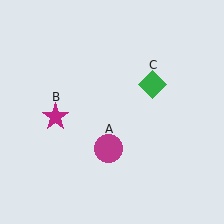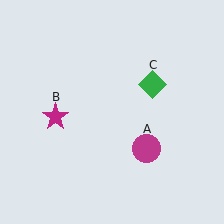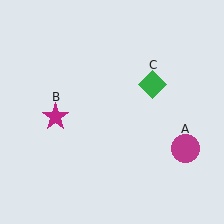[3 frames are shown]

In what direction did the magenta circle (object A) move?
The magenta circle (object A) moved right.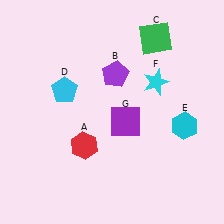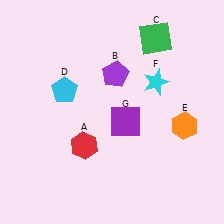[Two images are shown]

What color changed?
The hexagon (E) changed from cyan in Image 1 to orange in Image 2.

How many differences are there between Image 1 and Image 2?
There is 1 difference between the two images.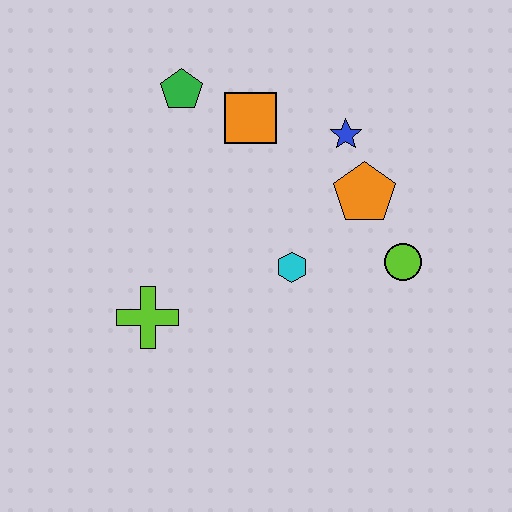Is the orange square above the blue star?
Yes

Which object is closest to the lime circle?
The orange pentagon is closest to the lime circle.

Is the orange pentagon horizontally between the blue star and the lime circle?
Yes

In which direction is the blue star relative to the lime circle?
The blue star is above the lime circle.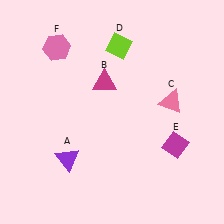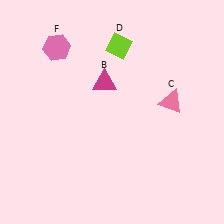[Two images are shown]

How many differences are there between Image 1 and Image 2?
There are 2 differences between the two images.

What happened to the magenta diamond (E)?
The magenta diamond (E) was removed in Image 2. It was in the bottom-right area of Image 1.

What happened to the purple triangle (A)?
The purple triangle (A) was removed in Image 2. It was in the bottom-left area of Image 1.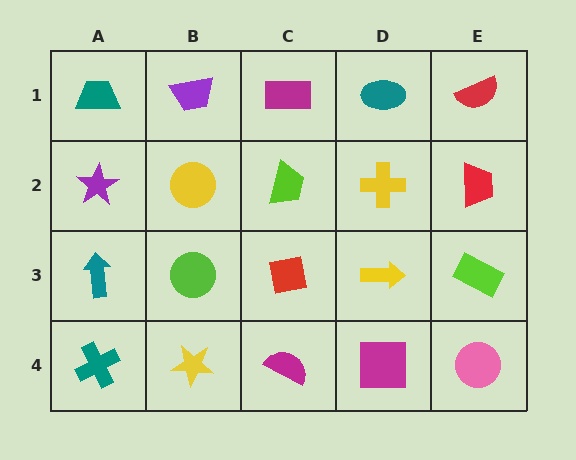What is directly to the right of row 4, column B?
A magenta semicircle.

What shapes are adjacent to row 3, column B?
A yellow circle (row 2, column B), a yellow star (row 4, column B), a teal arrow (row 3, column A), a red square (row 3, column C).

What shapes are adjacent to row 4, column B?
A lime circle (row 3, column B), a teal cross (row 4, column A), a magenta semicircle (row 4, column C).